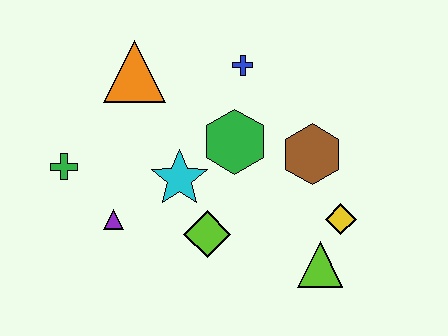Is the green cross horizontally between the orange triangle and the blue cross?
No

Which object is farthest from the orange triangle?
The lime triangle is farthest from the orange triangle.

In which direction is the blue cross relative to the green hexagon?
The blue cross is above the green hexagon.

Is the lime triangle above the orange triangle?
No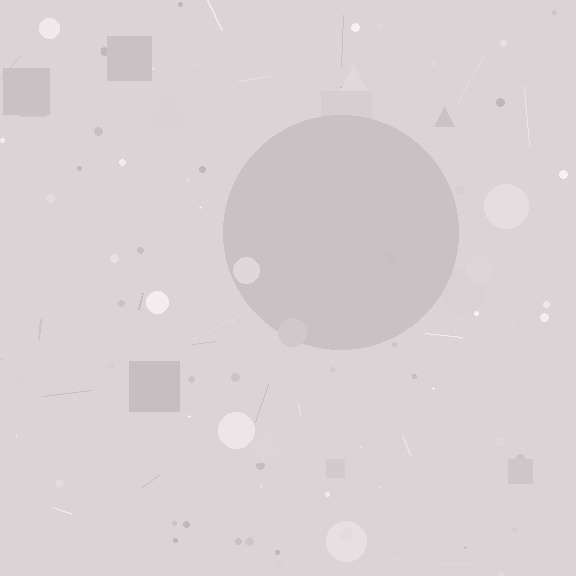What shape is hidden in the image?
A circle is hidden in the image.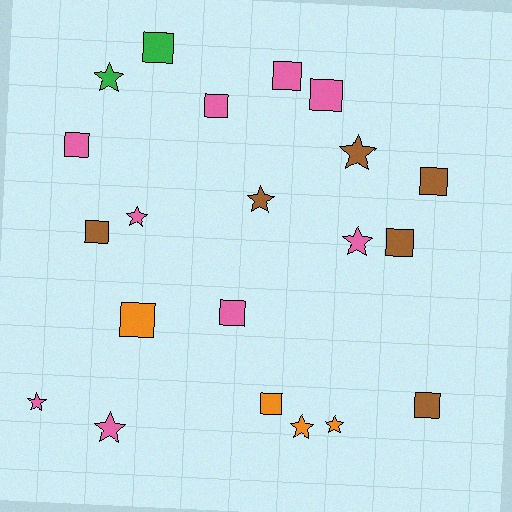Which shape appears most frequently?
Square, with 12 objects.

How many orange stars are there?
There are 2 orange stars.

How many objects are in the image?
There are 21 objects.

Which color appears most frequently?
Pink, with 9 objects.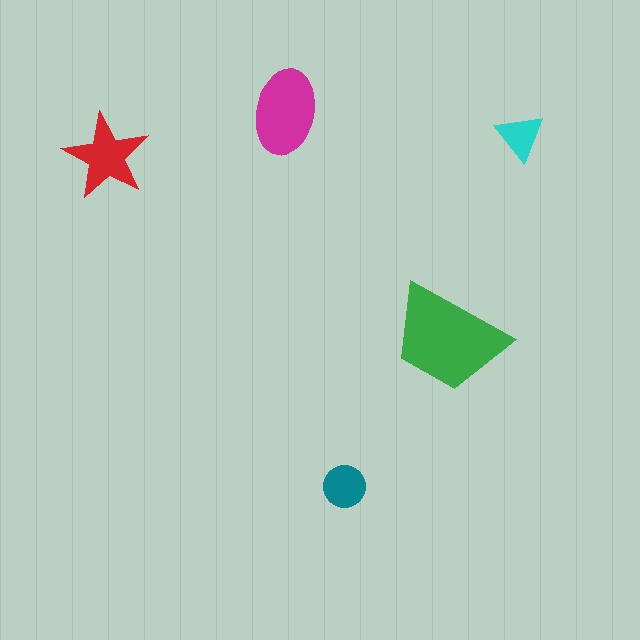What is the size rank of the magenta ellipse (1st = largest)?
2nd.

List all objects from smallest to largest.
The cyan triangle, the teal circle, the red star, the magenta ellipse, the green trapezoid.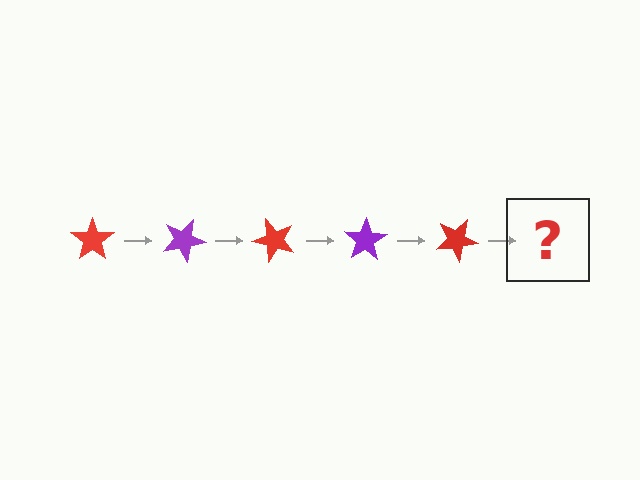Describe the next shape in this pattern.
It should be a purple star, rotated 125 degrees from the start.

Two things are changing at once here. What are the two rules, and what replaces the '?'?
The two rules are that it rotates 25 degrees each step and the color cycles through red and purple. The '?' should be a purple star, rotated 125 degrees from the start.